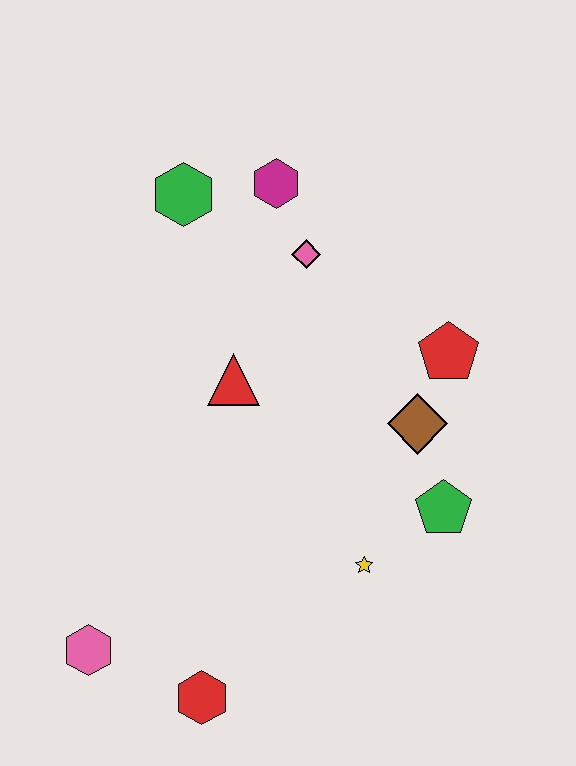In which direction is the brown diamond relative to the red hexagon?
The brown diamond is above the red hexagon.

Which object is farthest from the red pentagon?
The pink hexagon is farthest from the red pentagon.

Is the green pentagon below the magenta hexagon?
Yes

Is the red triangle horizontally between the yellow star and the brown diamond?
No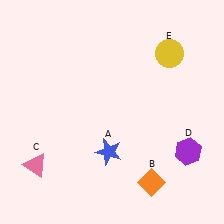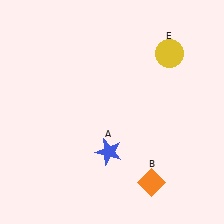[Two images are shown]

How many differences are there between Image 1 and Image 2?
There are 2 differences between the two images.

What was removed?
The pink triangle (C), the purple hexagon (D) were removed in Image 2.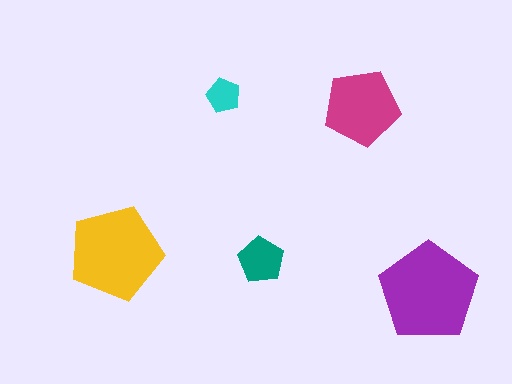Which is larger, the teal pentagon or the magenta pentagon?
The magenta one.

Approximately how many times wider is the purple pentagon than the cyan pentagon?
About 3 times wider.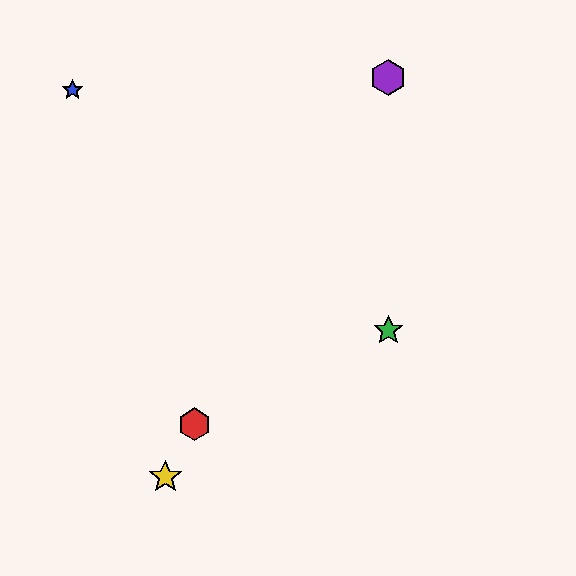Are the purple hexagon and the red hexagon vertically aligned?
No, the purple hexagon is at x≈388 and the red hexagon is at x≈195.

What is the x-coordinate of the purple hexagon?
The purple hexagon is at x≈388.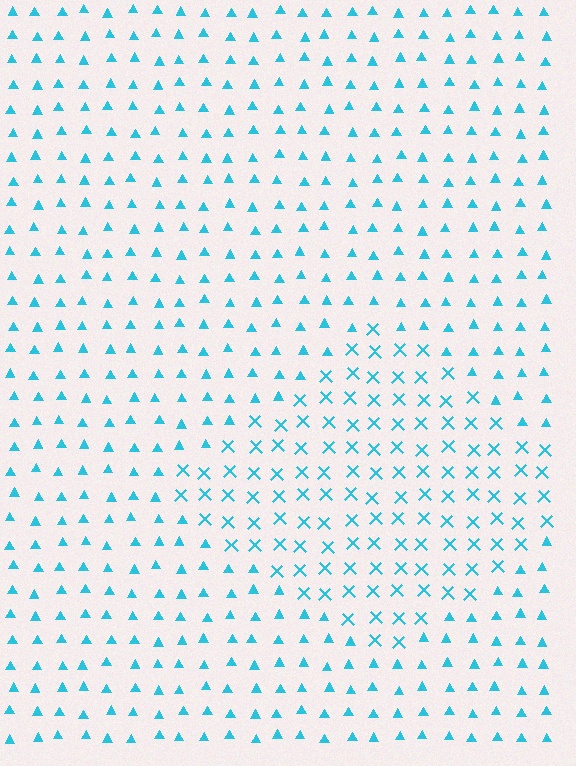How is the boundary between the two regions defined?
The boundary is defined by a change in element shape: X marks inside vs. triangles outside. All elements share the same color and spacing.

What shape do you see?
I see a diamond.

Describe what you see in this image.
The image is filled with small cyan elements arranged in a uniform grid. A diamond-shaped region contains X marks, while the surrounding area contains triangles. The boundary is defined purely by the change in element shape.